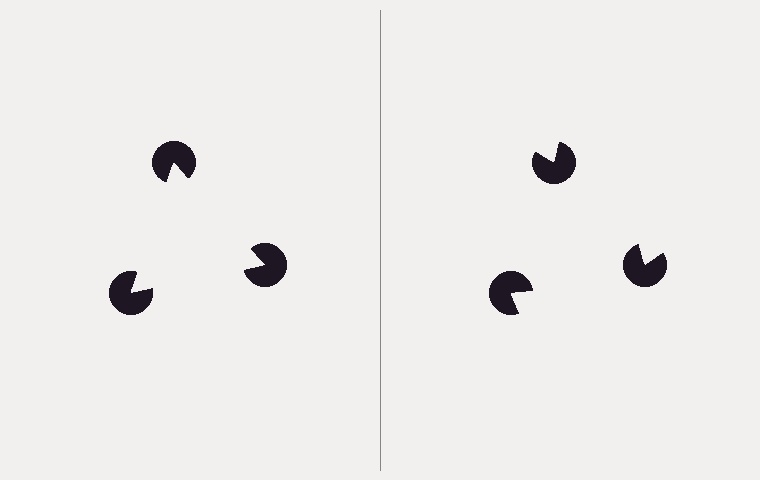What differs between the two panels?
The pac-man discs are positioned identically on both sides; only the wedge orientations differ. On the left they align to a triangle; on the right they are misaligned.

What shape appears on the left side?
An illusory triangle.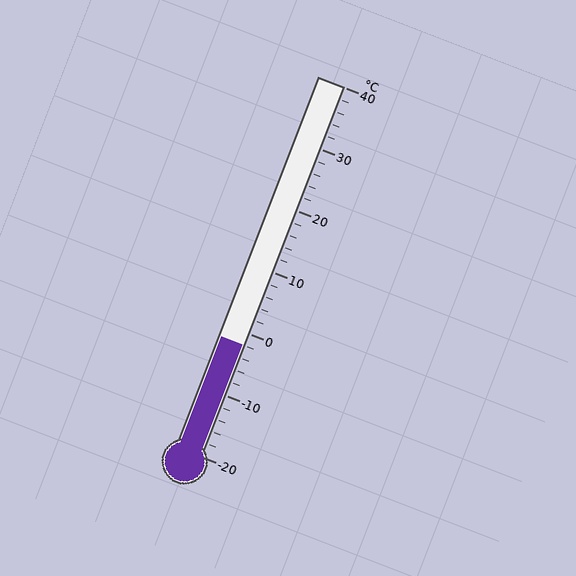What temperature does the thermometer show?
The thermometer shows approximately -2°C.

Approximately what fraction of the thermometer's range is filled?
The thermometer is filled to approximately 30% of its range.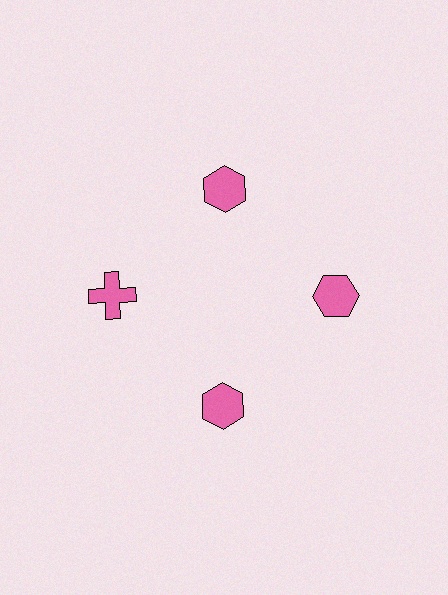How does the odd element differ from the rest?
It has a different shape: cross instead of hexagon.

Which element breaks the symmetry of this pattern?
The pink cross at roughly the 9 o'clock position breaks the symmetry. All other shapes are pink hexagons.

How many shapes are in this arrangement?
There are 4 shapes arranged in a ring pattern.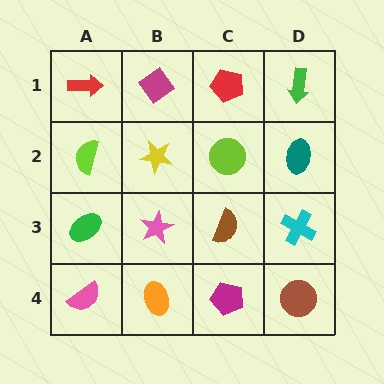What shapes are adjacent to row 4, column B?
A pink star (row 3, column B), a pink semicircle (row 4, column A), a magenta pentagon (row 4, column C).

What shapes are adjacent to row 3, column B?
A yellow star (row 2, column B), an orange ellipse (row 4, column B), a green ellipse (row 3, column A), a brown semicircle (row 3, column C).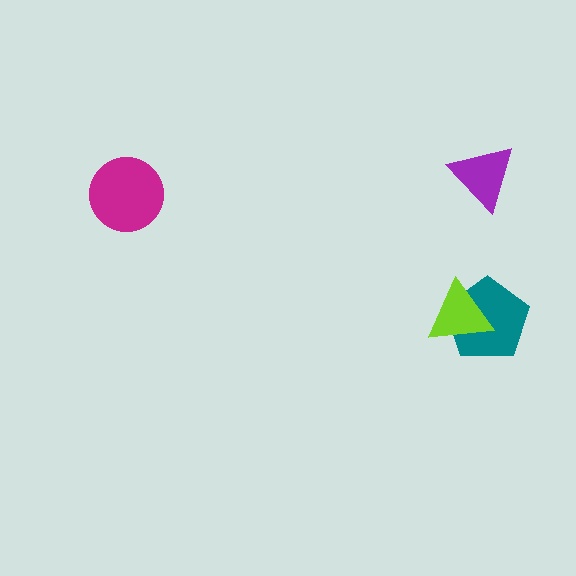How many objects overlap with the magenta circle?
0 objects overlap with the magenta circle.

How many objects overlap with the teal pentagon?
1 object overlaps with the teal pentagon.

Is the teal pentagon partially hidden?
Yes, it is partially covered by another shape.